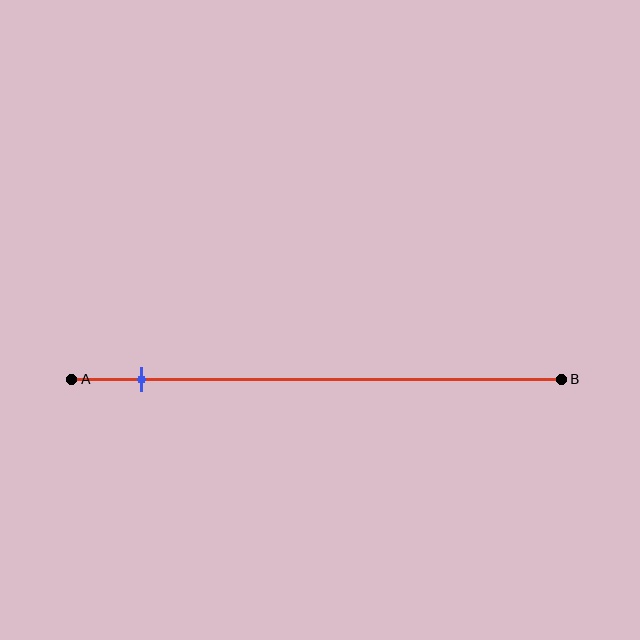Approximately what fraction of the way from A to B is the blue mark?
The blue mark is approximately 15% of the way from A to B.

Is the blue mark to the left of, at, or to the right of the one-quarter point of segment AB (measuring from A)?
The blue mark is to the left of the one-quarter point of segment AB.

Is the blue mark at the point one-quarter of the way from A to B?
No, the mark is at about 15% from A, not at the 25% one-quarter point.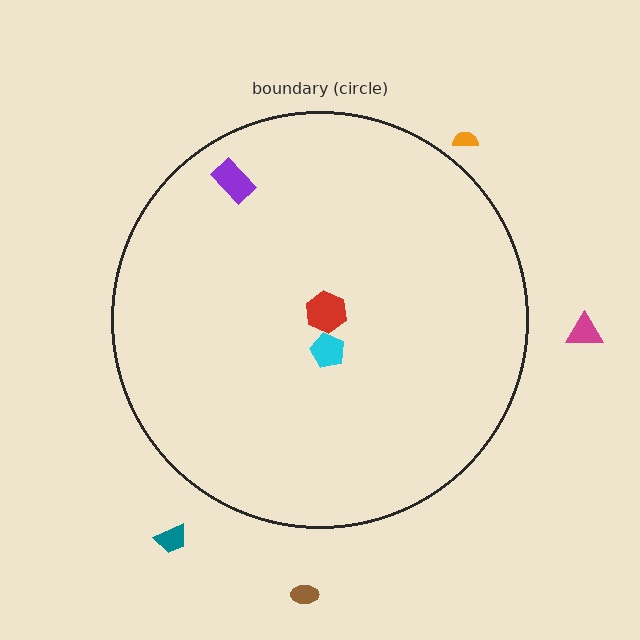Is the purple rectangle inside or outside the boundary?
Inside.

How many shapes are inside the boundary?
3 inside, 4 outside.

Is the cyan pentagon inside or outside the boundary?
Inside.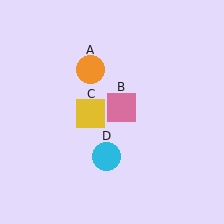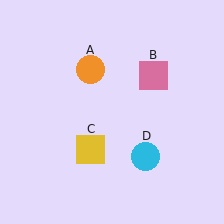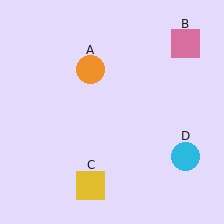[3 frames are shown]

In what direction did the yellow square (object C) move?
The yellow square (object C) moved down.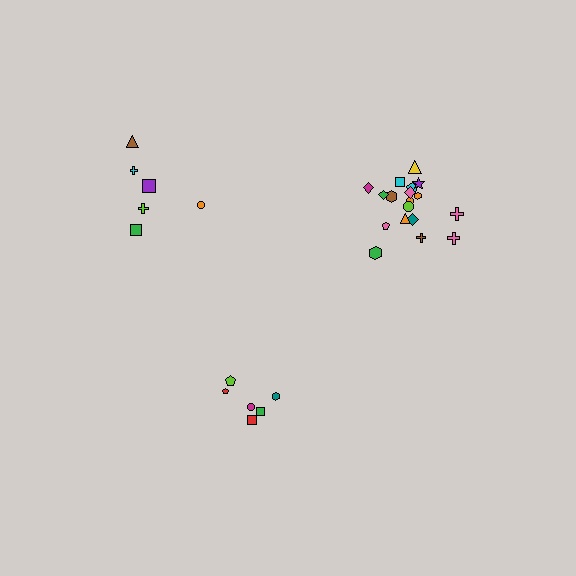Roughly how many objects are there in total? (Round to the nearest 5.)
Roughly 30 objects in total.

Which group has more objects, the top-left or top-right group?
The top-right group.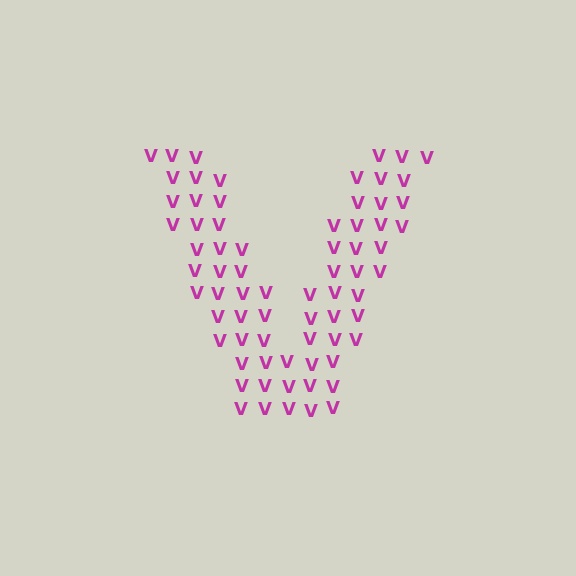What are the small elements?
The small elements are letter V's.